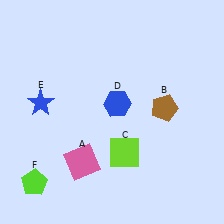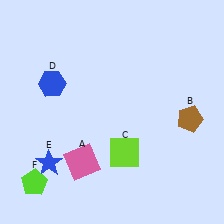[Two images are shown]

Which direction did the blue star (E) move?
The blue star (E) moved down.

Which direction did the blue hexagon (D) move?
The blue hexagon (D) moved left.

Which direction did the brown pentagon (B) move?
The brown pentagon (B) moved right.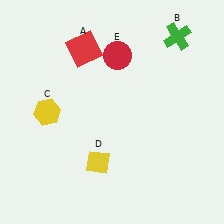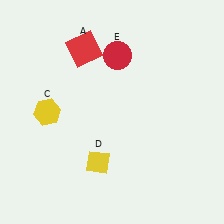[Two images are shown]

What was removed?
The green cross (B) was removed in Image 2.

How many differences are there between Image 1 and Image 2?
There is 1 difference between the two images.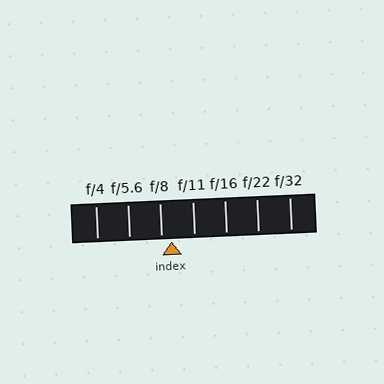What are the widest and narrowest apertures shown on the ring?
The widest aperture shown is f/4 and the narrowest is f/32.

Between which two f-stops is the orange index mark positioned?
The index mark is between f/8 and f/11.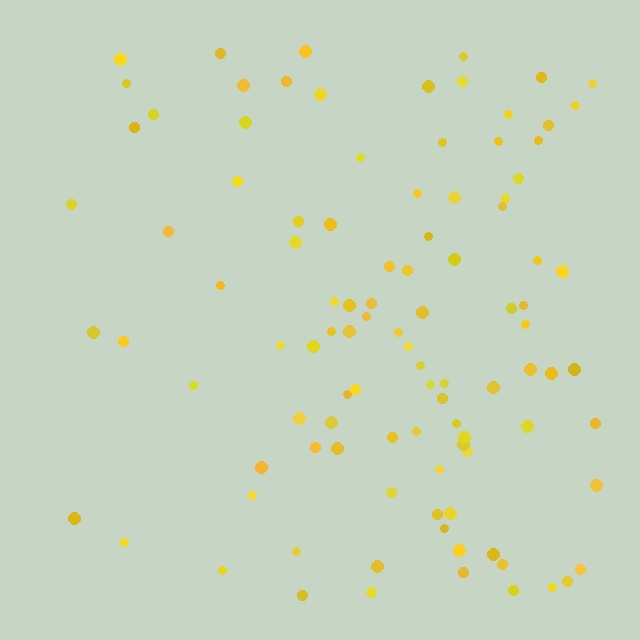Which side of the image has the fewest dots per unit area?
The left.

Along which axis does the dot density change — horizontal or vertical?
Horizontal.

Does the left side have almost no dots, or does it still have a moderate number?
Still a moderate number, just noticeably fewer than the right.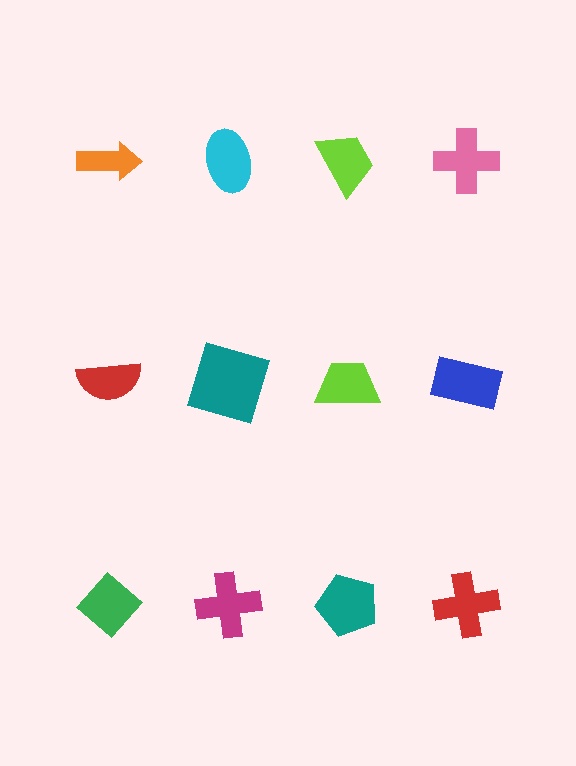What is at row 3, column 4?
A red cross.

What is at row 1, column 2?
A cyan ellipse.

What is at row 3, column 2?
A magenta cross.